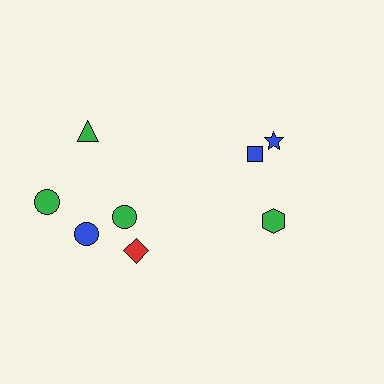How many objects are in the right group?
There are 3 objects.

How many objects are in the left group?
There are 5 objects.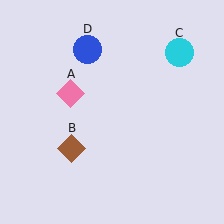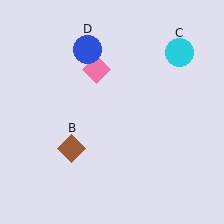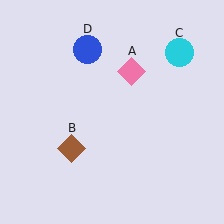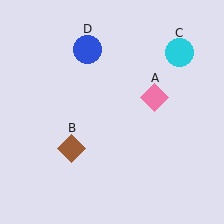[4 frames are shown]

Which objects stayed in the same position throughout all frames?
Brown diamond (object B) and cyan circle (object C) and blue circle (object D) remained stationary.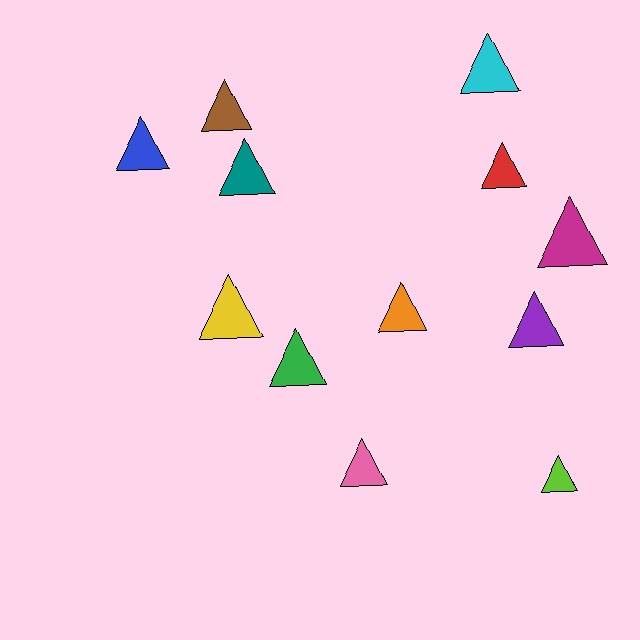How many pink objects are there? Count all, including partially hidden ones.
There is 1 pink object.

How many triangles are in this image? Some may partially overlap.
There are 12 triangles.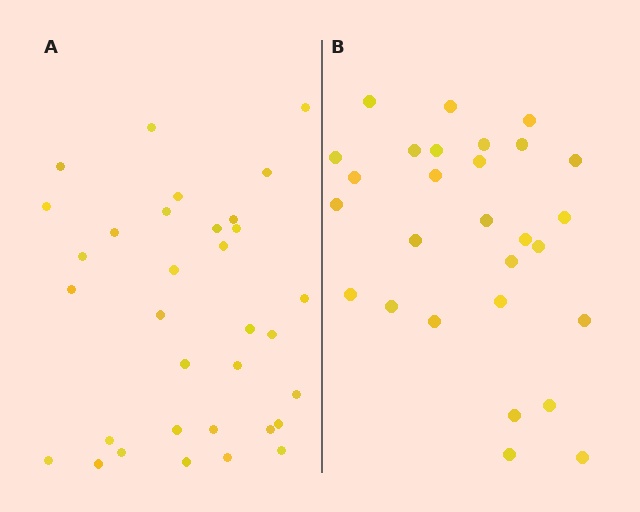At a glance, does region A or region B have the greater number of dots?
Region A (the left region) has more dots.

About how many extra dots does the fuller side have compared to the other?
Region A has about 5 more dots than region B.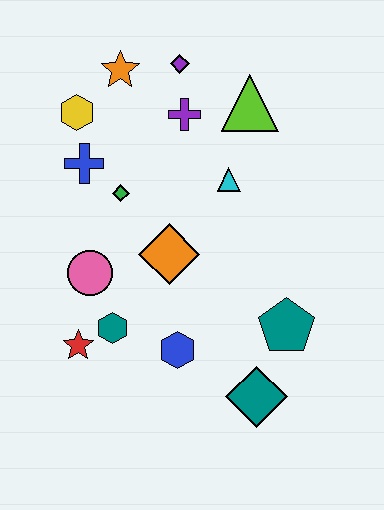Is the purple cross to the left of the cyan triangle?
Yes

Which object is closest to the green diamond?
The blue cross is closest to the green diamond.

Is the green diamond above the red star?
Yes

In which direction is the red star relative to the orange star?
The red star is below the orange star.